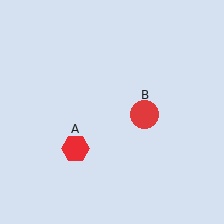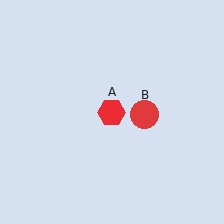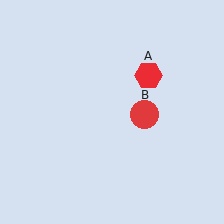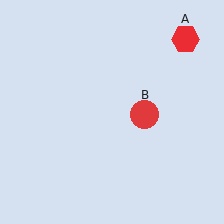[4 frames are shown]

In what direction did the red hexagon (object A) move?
The red hexagon (object A) moved up and to the right.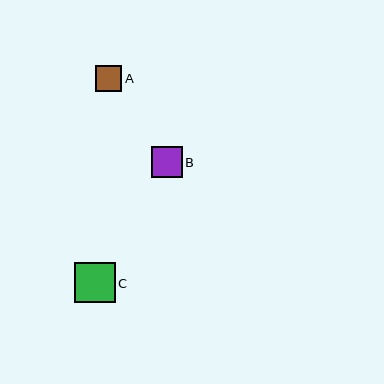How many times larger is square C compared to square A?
Square C is approximately 1.6 times the size of square A.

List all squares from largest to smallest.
From largest to smallest: C, B, A.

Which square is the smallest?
Square A is the smallest with a size of approximately 26 pixels.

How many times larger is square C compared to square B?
Square C is approximately 1.3 times the size of square B.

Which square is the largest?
Square C is the largest with a size of approximately 40 pixels.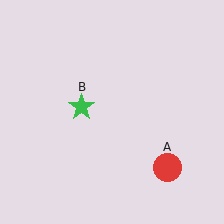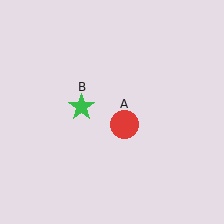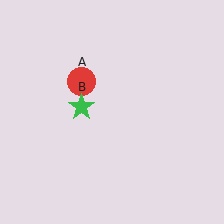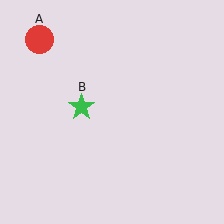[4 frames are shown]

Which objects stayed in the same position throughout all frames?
Green star (object B) remained stationary.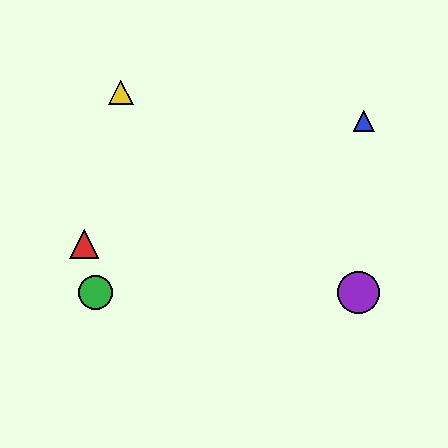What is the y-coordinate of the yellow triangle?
The yellow triangle is at y≈93.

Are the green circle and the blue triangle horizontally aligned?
No, the green circle is at y≈292 and the blue triangle is at y≈121.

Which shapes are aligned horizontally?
The green circle, the purple circle are aligned horizontally.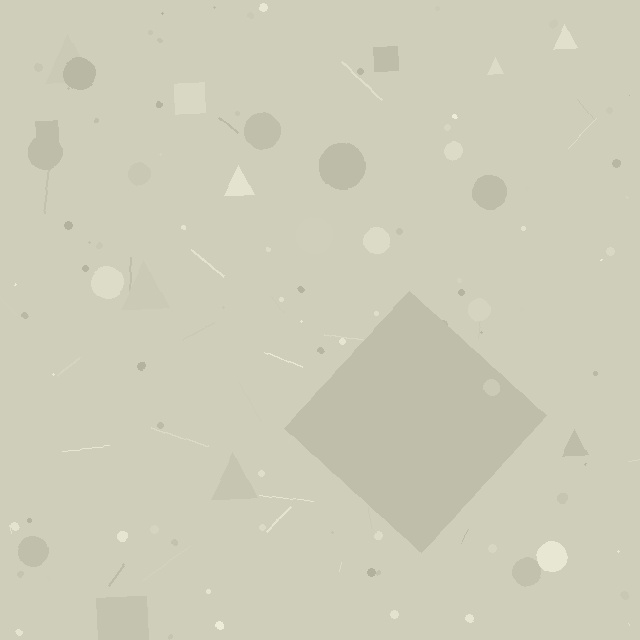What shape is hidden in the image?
A diamond is hidden in the image.